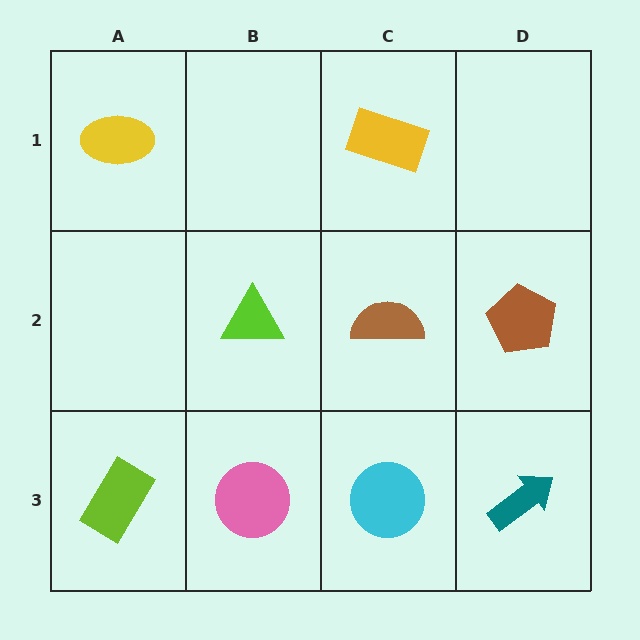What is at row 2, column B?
A lime triangle.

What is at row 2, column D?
A brown pentagon.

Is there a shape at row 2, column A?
No, that cell is empty.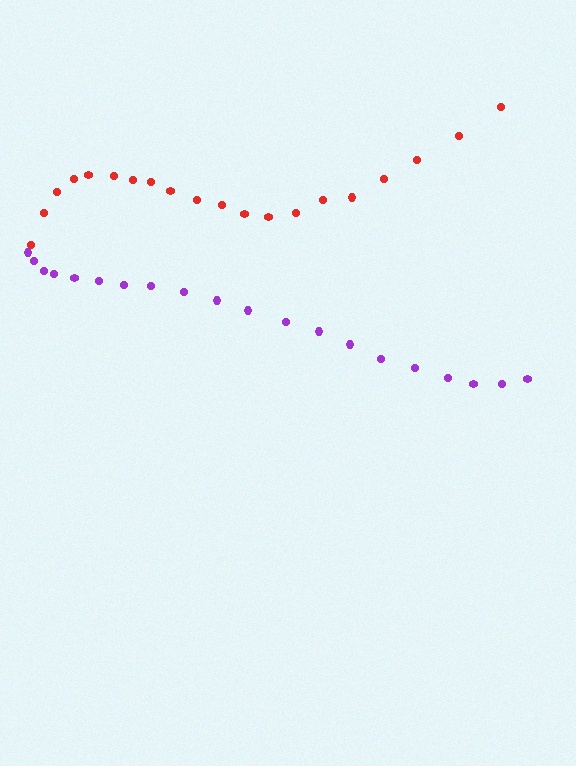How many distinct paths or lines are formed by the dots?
There are 2 distinct paths.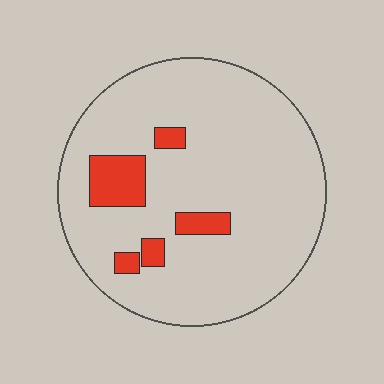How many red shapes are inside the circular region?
5.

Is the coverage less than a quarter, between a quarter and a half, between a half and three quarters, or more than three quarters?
Less than a quarter.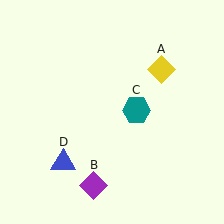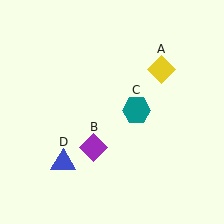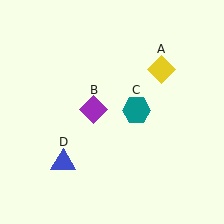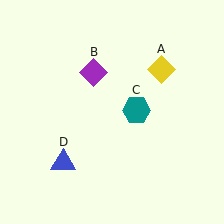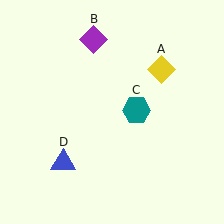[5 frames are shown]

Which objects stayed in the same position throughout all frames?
Yellow diamond (object A) and teal hexagon (object C) and blue triangle (object D) remained stationary.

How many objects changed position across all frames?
1 object changed position: purple diamond (object B).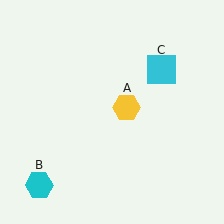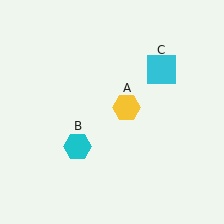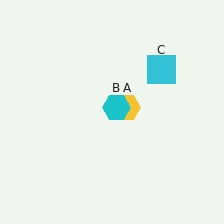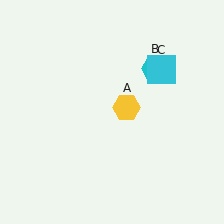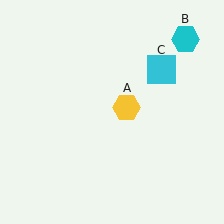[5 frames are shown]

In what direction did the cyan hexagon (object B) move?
The cyan hexagon (object B) moved up and to the right.